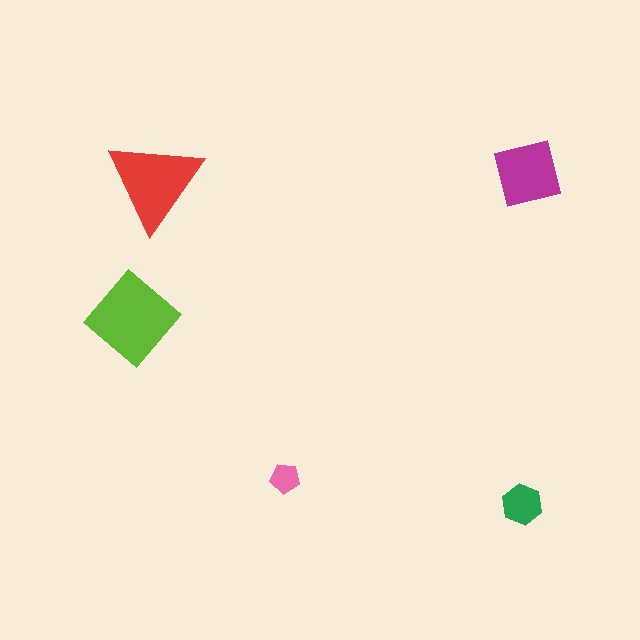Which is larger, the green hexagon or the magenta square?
The magenta square.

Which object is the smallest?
The pink pentagon.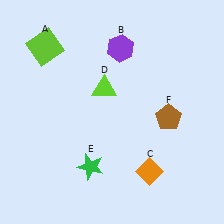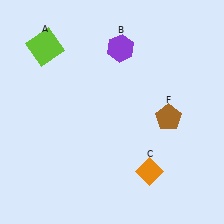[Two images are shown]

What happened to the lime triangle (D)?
The lime triangle (D) was removed in Image 2. It was in the top-left area of Image 1.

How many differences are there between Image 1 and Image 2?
There are 2 differences between the two images.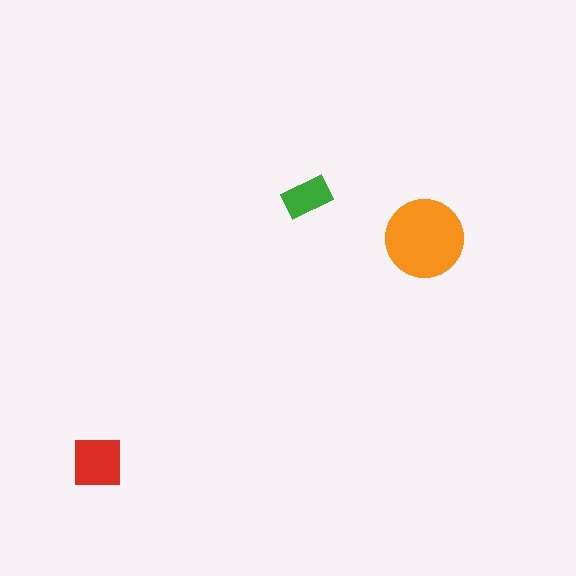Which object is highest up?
The green rectangle is topmost.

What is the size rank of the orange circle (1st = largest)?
1st.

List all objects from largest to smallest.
The orange circle, the red square, the green rectangle.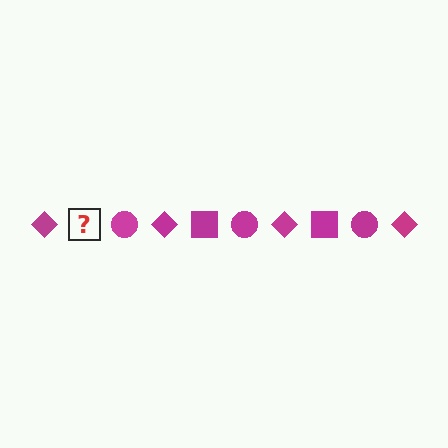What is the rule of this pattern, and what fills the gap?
The rule is that the pattern cycles through diamond, square, circle shapes in magenta. The gap should be filled with a magenta square.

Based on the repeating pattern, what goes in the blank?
The blank should be a magenta square.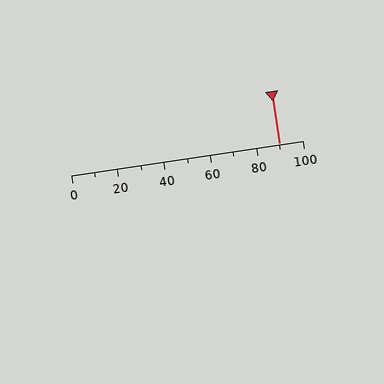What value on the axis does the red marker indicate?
The marker indicates approximately 90.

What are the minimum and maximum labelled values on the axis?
The axis runs from 0 to 100.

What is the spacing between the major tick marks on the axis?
The major ticks are spaced 20 apart.